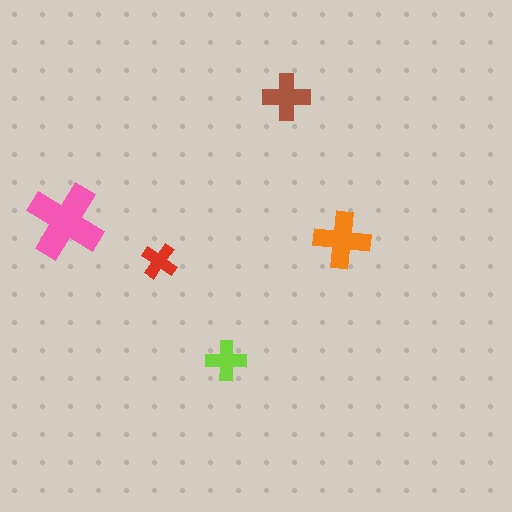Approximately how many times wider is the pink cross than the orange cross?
About 1.5 times wider.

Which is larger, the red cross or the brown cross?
The brown one.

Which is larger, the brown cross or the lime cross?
The brown one.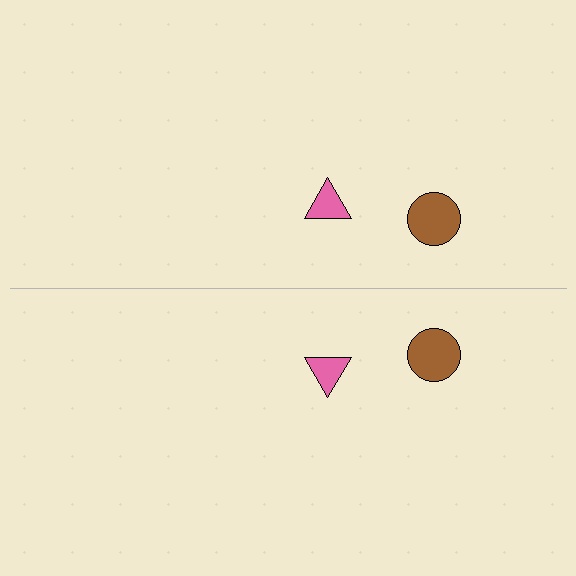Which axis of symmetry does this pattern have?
The pattern has a horizontal axis of symmetry running through the center of the image.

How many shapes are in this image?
There are 4 shapes in this image.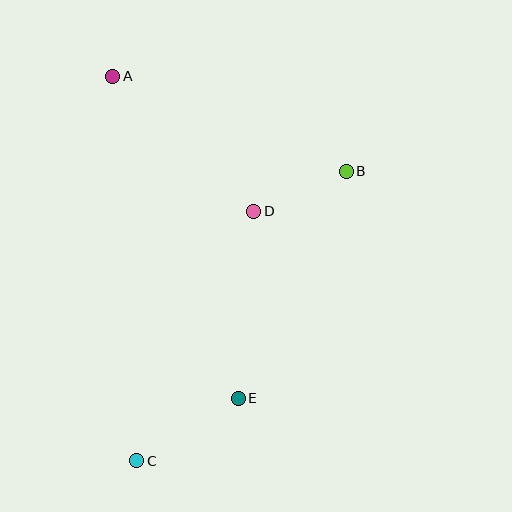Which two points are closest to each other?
Points B and D are closest to each other.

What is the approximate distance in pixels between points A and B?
The distance between A and B is approximately 252 pixels.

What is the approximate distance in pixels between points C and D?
The distance between C and D is approximately 275 pixels.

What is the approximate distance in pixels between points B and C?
The distance between B and C is approximately 357 pixels.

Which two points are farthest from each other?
Points A and C are farthest from each other.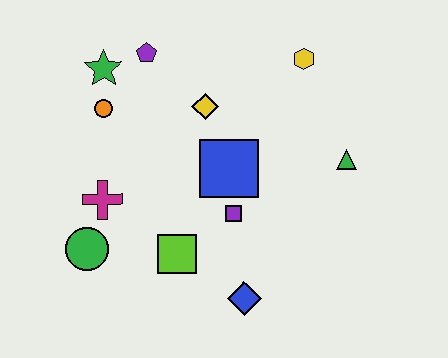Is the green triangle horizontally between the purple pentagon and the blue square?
No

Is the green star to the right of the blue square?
No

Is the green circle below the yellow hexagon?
Yes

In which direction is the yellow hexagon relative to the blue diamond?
The yellow hexagon is above the blue diamond.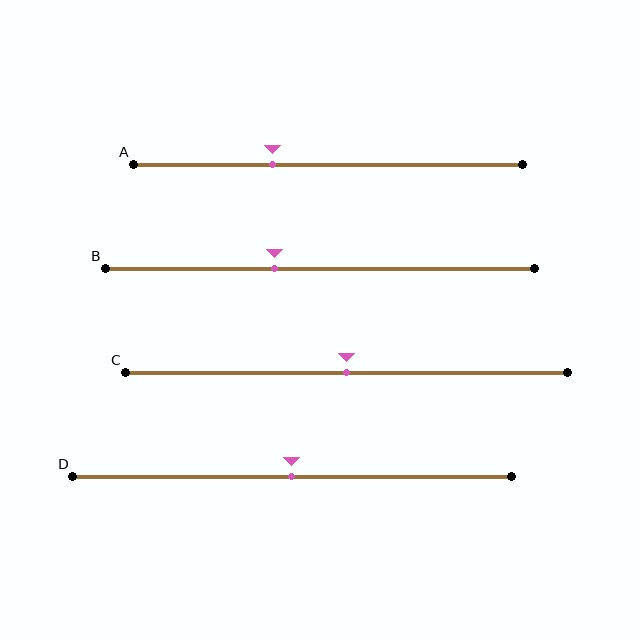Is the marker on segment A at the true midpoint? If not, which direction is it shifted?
No, the marker on segment A is shifted to the left by about 14% of the segment length.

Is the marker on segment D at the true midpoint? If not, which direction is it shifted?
Yes, the marker on segment D is at the true midpoint.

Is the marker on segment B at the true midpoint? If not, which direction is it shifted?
No, the marker on segment B is shifted to the left by about 11% of the segment length.